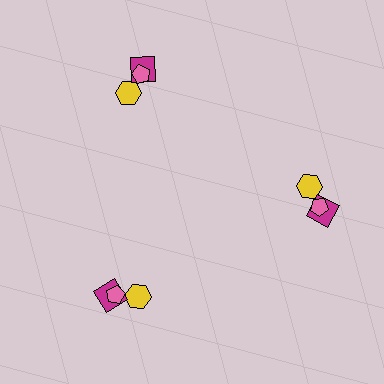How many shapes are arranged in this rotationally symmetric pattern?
There are 9 shapes, arranged in 3 groups of 3.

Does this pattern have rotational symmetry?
Yes, this pattern has 3-fold rotational symmetry. It looks the same after rotating 120 degrees around the center.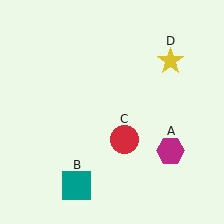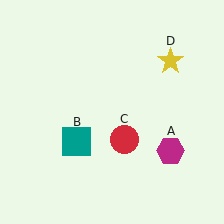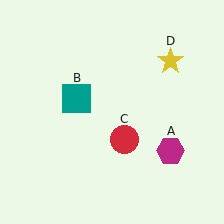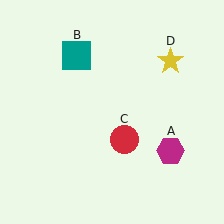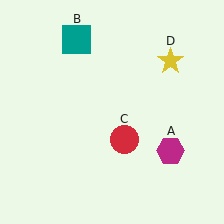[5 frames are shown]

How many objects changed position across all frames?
1 object changed position: teal square (object B).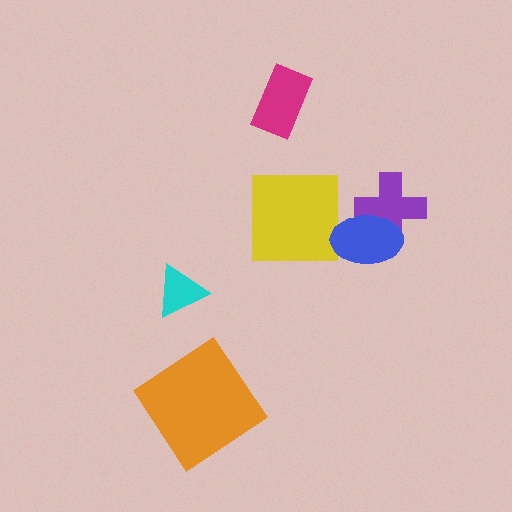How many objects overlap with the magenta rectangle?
0 objects overlap with the magenta rectangle.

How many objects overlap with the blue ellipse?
1 object overlaps with the blue ellipse.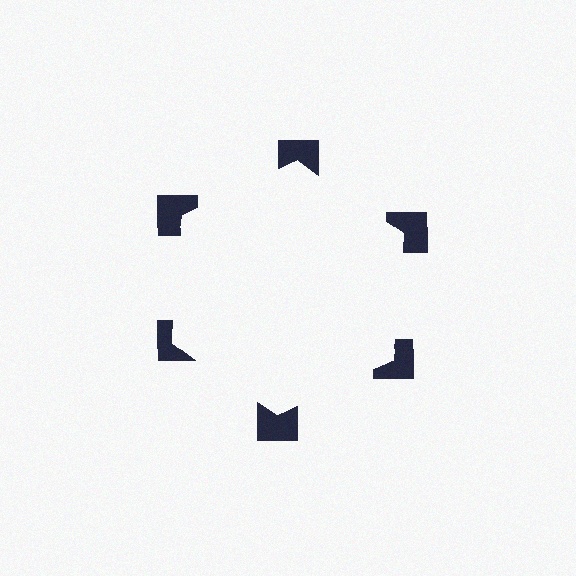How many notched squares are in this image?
There are 6 — one at each vertex of the illusory hexagon.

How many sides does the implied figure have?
6 sides.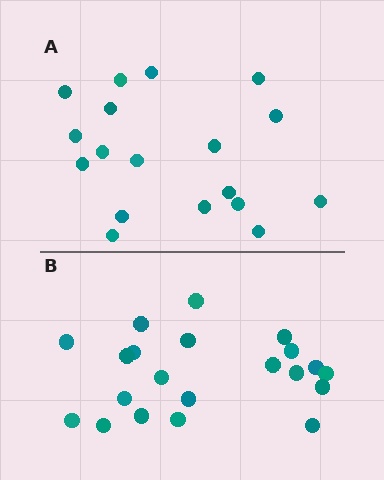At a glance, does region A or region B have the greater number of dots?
Region B (the bottom region) has more dots.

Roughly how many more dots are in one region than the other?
Region B has just a few more — roughly 2 or 3 more dots than region A.